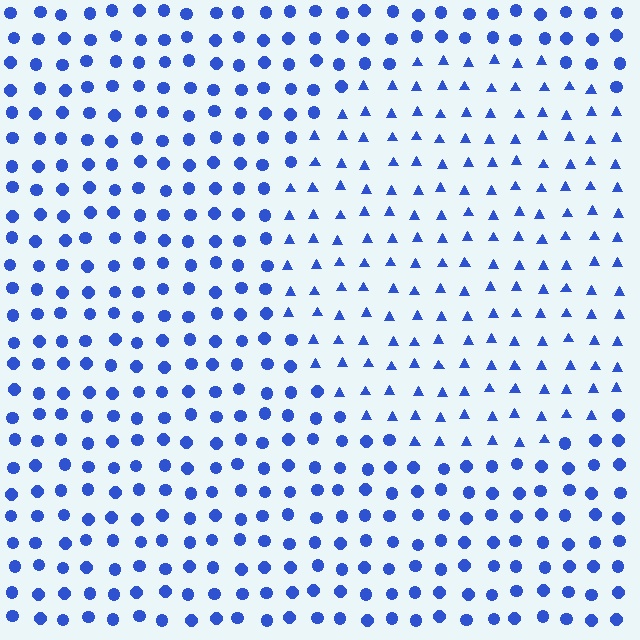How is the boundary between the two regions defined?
The boundary is defined by a change in element shape: triangles inside vs. circles outside. All elements share the same color and spacing.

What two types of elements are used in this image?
The image uses triangles inside the circle region and circles outside it.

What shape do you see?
I see a circle.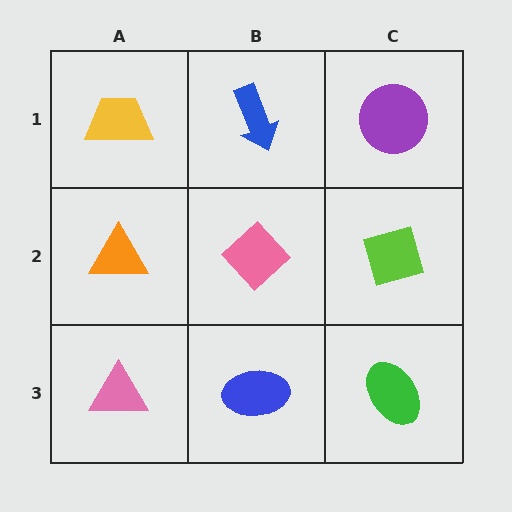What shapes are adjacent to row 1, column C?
A lime diamond (row 2, column C), a blue arrow (row 1, column B).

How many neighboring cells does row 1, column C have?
2.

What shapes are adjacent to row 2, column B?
A blue arrow (row 1, column B), a blue ellipse (row 3, column B), an orange triangle (row 2, column A), a lime diamond (row 2, column C).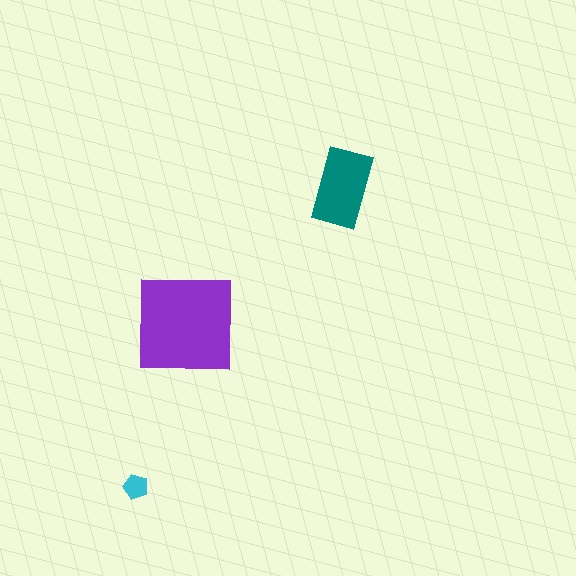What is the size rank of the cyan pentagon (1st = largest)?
3rd.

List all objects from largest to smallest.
The purple square, the teal rectangle, the cyan pentagon.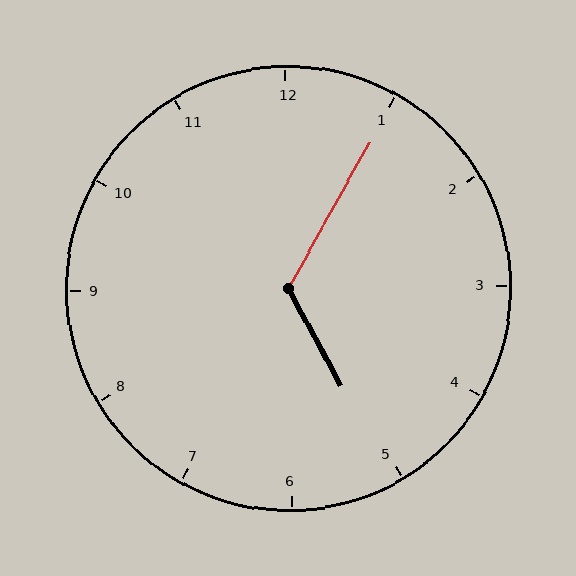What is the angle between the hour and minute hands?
Approximately 122 degrees.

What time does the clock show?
5:05.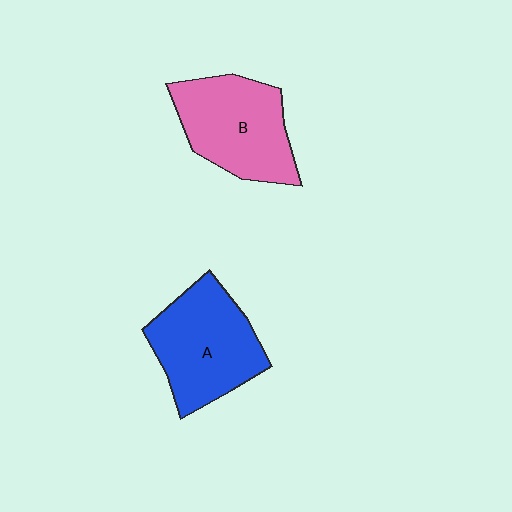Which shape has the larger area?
Shape A (blue).